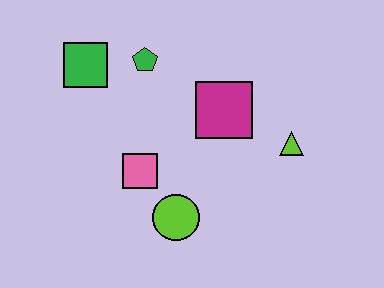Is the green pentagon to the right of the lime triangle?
No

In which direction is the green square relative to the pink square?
The green square is above the pink square.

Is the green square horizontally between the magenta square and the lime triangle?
No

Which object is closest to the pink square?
The lime circle is closest to the pink square.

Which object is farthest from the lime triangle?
The green square is farthest from the lime triangle.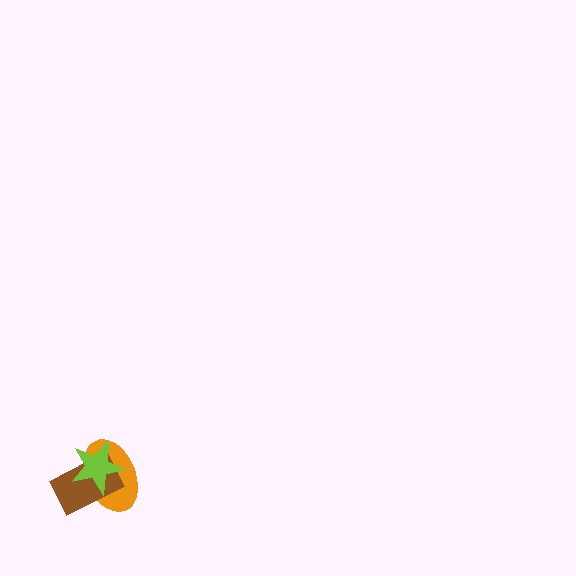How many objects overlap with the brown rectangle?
2 objects overlap with the brown rectangle.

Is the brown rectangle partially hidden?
Yes, it is partially covered by another shape.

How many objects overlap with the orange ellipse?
2 objects overlap with the orange ellipse.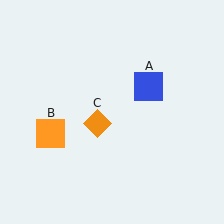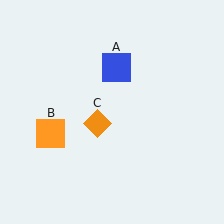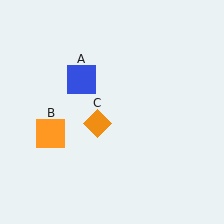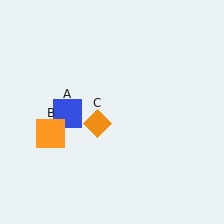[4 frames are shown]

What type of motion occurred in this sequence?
The blue square (object A) rotated counterclockwise around the center of the scene.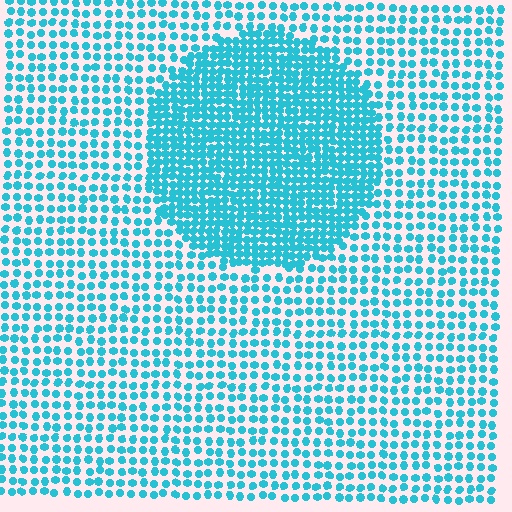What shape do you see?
I see a circle.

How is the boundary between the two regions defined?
The boundary is defined by a change in element density (approximately 2.1x ratio). All elements are the same color, size, and shape.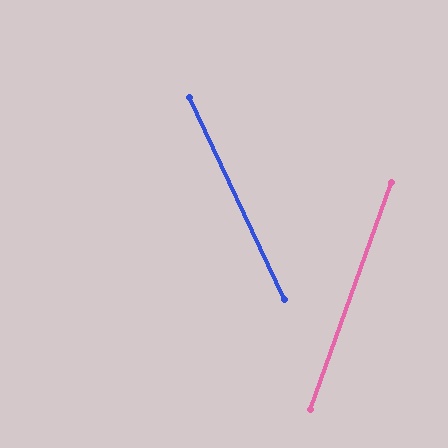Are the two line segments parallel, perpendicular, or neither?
Neither parallel nor perpendicular — they differ by about 45°.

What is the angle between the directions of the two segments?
Approximately 45 degrees.